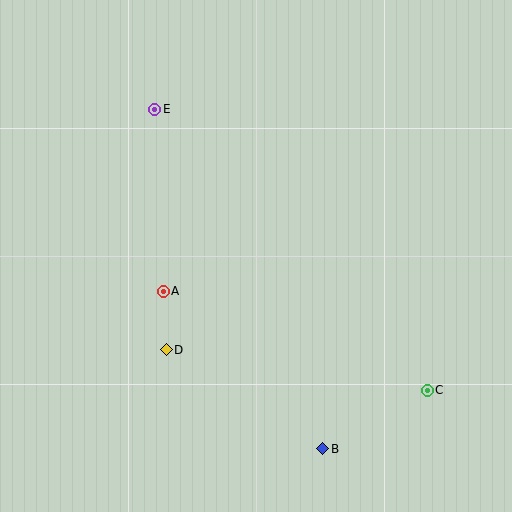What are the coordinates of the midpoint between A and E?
The midpoint between A and E is at (159, 200).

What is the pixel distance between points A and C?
The distance between A and C is 282 pixels.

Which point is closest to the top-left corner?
Point E is closest to the top-left corner.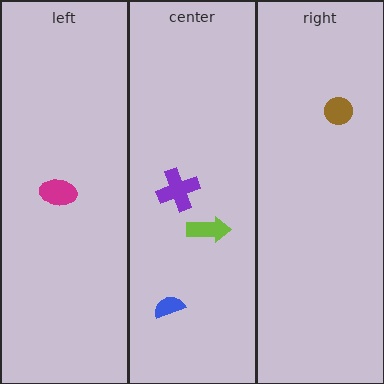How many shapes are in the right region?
1.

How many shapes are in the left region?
1.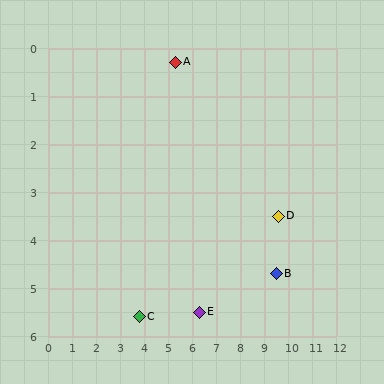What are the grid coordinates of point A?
Point A is at approximately (5.3, 0.3).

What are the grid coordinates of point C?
Point C is at approximately (3.8, 5.6).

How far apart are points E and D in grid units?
Points E and D are about 3.9 grid units apart.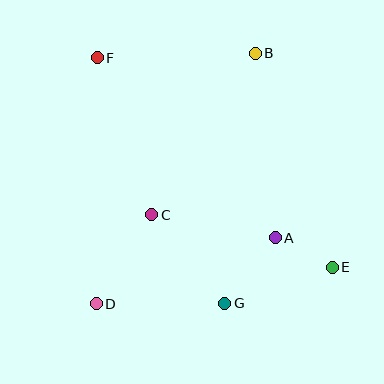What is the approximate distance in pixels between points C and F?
The distance between C and F is approximately 166 pixels.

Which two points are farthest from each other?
Points E and F are farthest from each other.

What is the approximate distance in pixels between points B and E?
The distance between B and E is approximately 227 pixels.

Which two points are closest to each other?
Points A and E are closest to each other.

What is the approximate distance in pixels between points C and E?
The distance between C and E is approximately 188 pixels.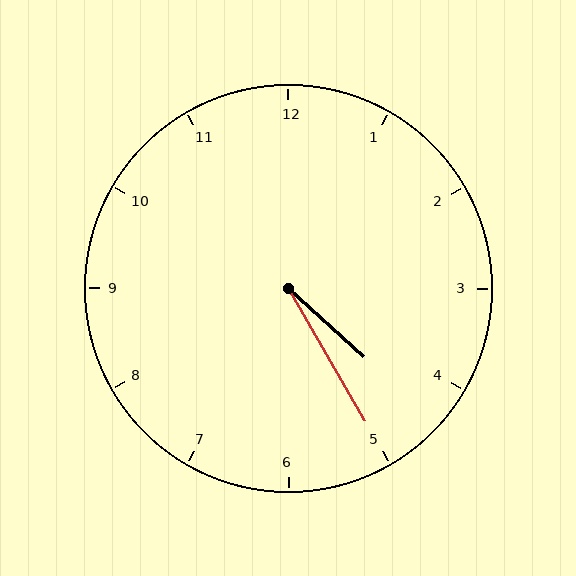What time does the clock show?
4:25.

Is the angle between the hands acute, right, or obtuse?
It is acute.